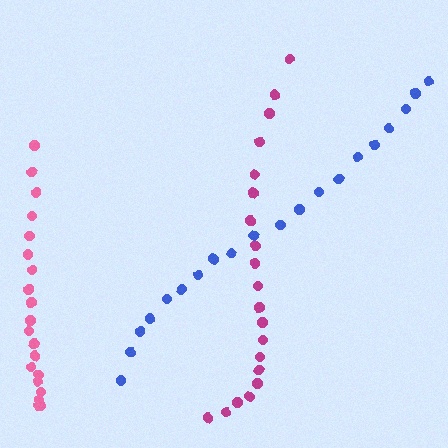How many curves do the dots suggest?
There are 3 distinct paths.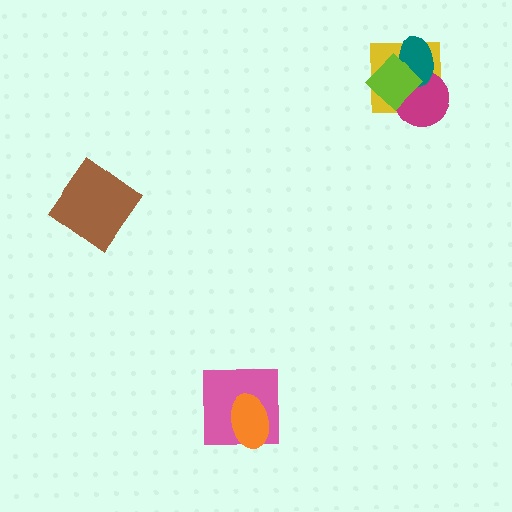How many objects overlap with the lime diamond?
3 objects overlap with the lime diamond.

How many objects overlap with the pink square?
1 object overlaps with the pink square.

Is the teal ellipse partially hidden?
Yes, it is partially covered by another shape.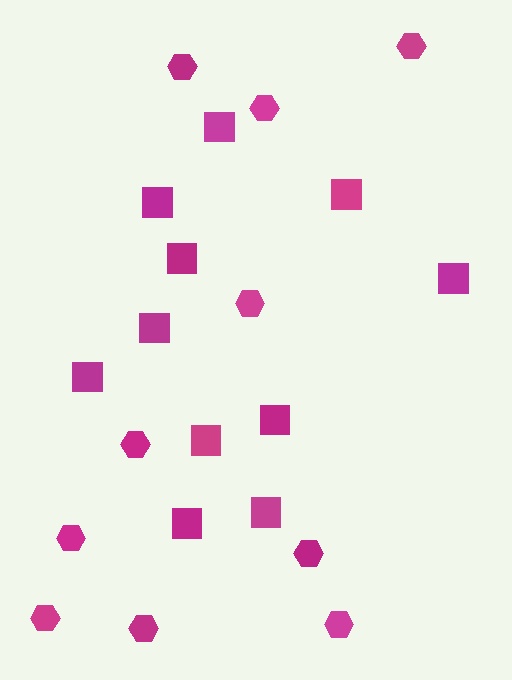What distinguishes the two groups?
There are 2 groups: one group of hexagons (10) and one group of squares (11).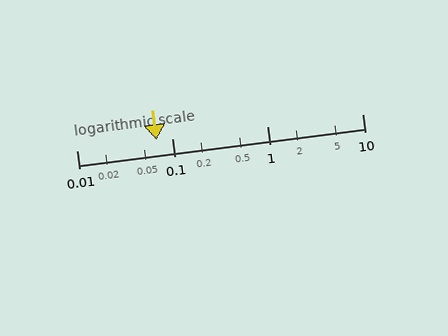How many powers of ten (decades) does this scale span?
The scale spans 3 decades, from 0.01 to 10.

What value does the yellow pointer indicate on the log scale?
The pointer indicates approximately 0.069.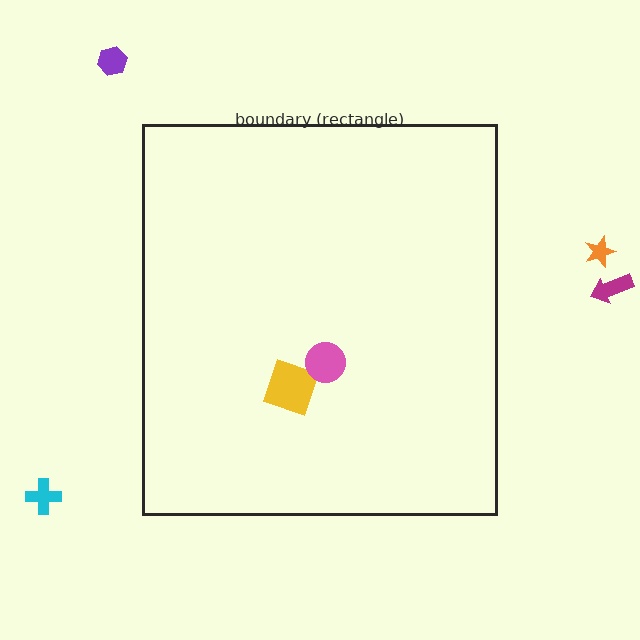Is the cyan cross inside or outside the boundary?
Outside.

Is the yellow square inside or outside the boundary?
Inside.